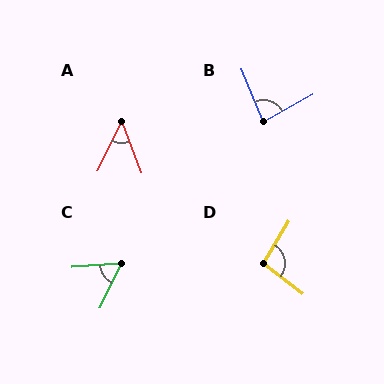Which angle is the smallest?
A, at approximately 47 degrees.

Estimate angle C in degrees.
Approximately 60 degrees.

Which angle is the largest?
D, at approximately 96 degrees.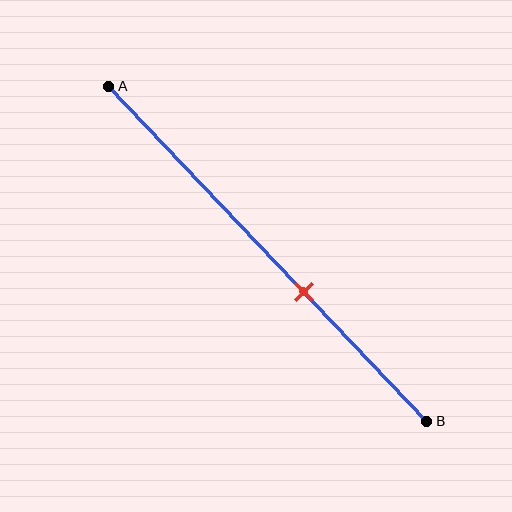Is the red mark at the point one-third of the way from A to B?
No, the mark is at about 60% from A, not at the 33% one-third point.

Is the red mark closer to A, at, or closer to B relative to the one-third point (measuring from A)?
The red mark is closer to point B than the one-third point of segment AB.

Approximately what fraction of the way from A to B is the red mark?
The red mark is approximately 60% of the way from A to B.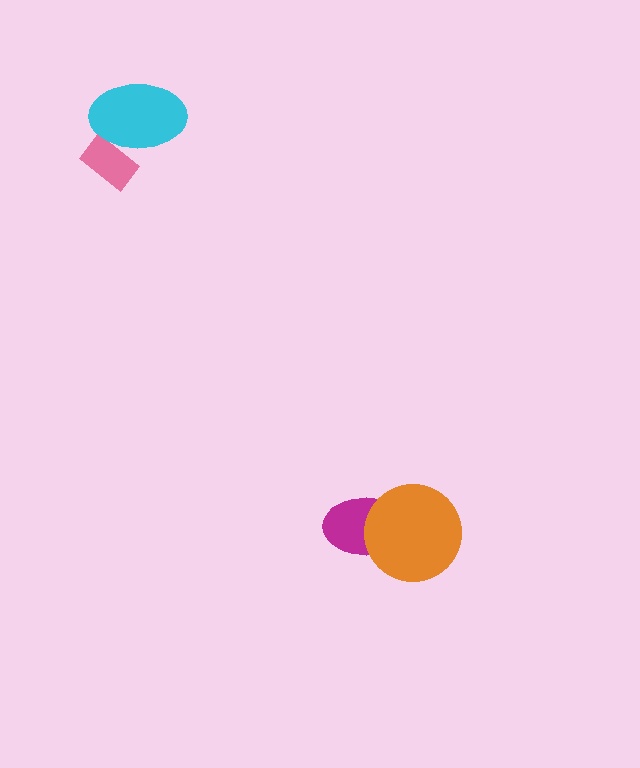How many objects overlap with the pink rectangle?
1 object overlaps with the pink rectangle.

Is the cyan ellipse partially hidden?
No, no other shape covers it.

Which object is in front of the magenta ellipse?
The orange circle is in front of the magenta ellipse.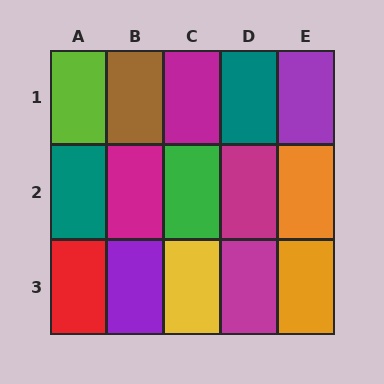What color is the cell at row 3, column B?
Purple.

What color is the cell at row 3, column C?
Yellow.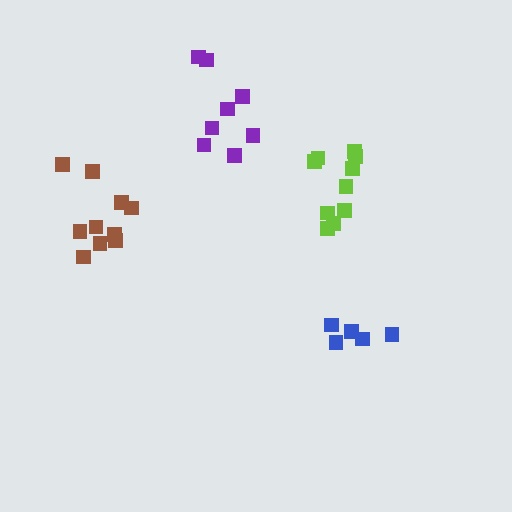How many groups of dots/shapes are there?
There are 4 groups.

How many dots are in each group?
Group 1: 5 dots, Group 2: 10 dots, Group 3: 8 dots, Group 4: 10 dots (33 total).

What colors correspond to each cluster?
The clusters are colored: blue, lime, purple, brown.